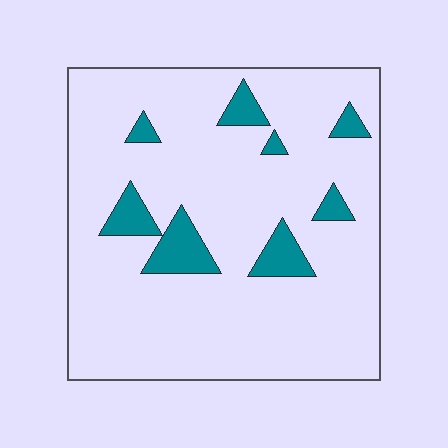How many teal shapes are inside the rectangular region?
8.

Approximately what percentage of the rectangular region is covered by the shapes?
Approximately 10%.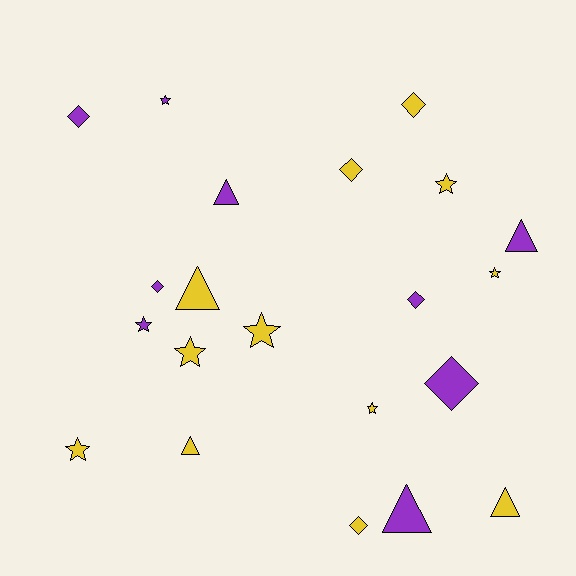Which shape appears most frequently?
Star, with 8 objects.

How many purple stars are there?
There are 2 purple stars.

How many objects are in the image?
There are 21 objects.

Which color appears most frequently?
Yellow, with 12 objects.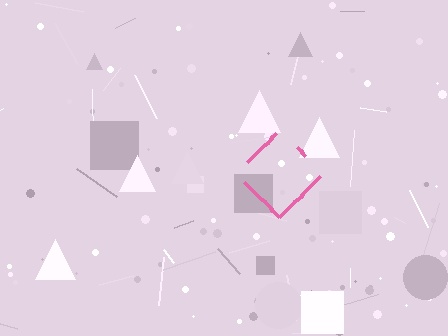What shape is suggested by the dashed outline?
The dashed outline suggests a diamond.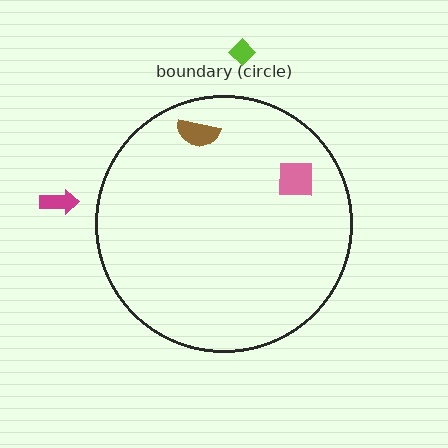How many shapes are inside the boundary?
2 inside, 2 outside.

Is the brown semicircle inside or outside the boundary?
Inside.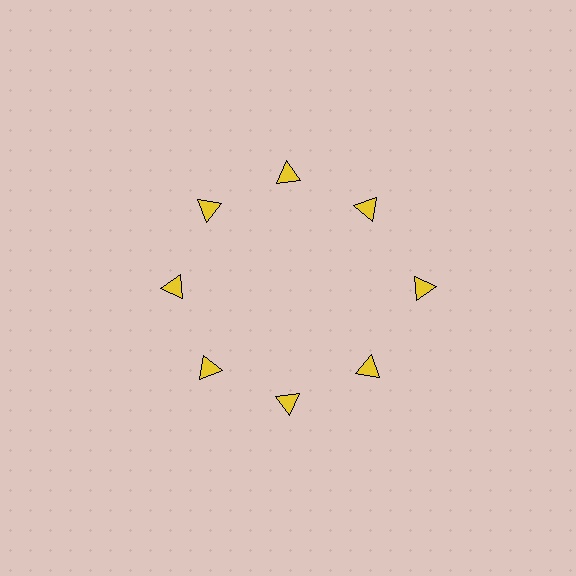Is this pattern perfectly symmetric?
No. The 8 yellow triangles are arranged in a ring, but one element near the 3 o'clock position is pushed outward from the center, breaking the 8-fold rotational symmetry.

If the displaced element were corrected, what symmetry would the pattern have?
It would have 8-fold rotational symmetry — the pattern would map onto itself every 45 degrees.